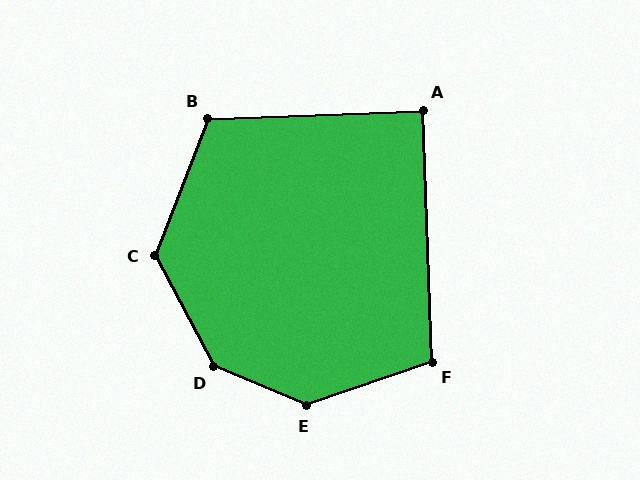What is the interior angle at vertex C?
Approximately 131 degrees (obtuse).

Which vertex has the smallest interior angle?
A, at approximately 90 degrees.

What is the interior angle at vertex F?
Approximately 107 degrees (obtuse).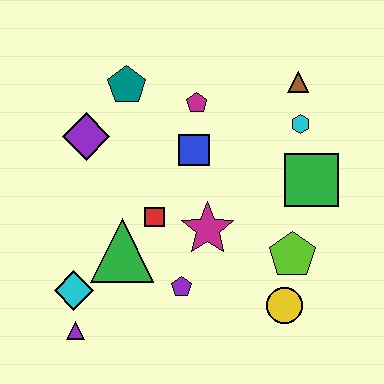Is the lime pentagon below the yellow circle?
No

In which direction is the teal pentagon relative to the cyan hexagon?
The teal pentagon is to the left of the cyan hexagon.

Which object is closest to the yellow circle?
The lime pentagon is closest to the yellow circle.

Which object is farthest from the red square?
The brown triangle is farthest from the red square.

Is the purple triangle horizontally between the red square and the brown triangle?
No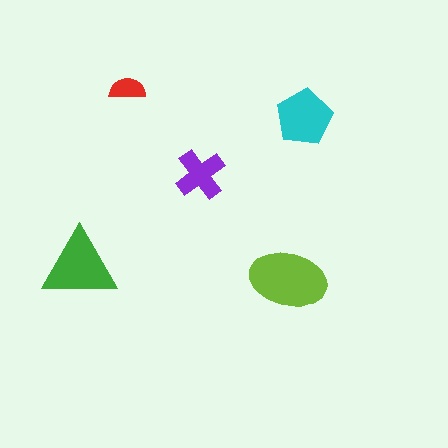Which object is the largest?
The lime ellipse.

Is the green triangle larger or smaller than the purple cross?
Larger.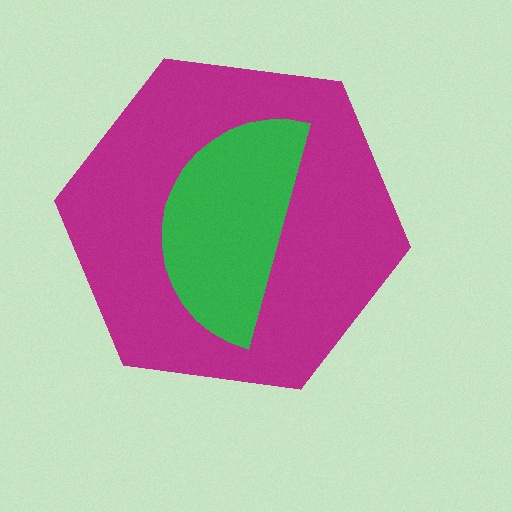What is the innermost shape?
The green semicircle.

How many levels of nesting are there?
2.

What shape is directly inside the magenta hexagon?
The green semicircle.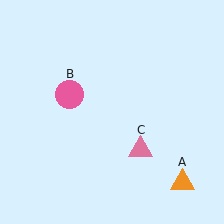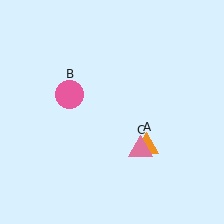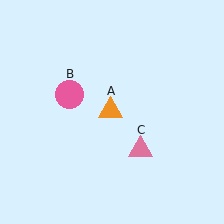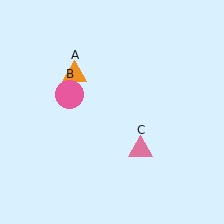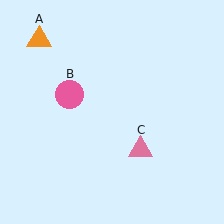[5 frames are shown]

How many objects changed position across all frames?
1 object changed position: orange triangle (object A).